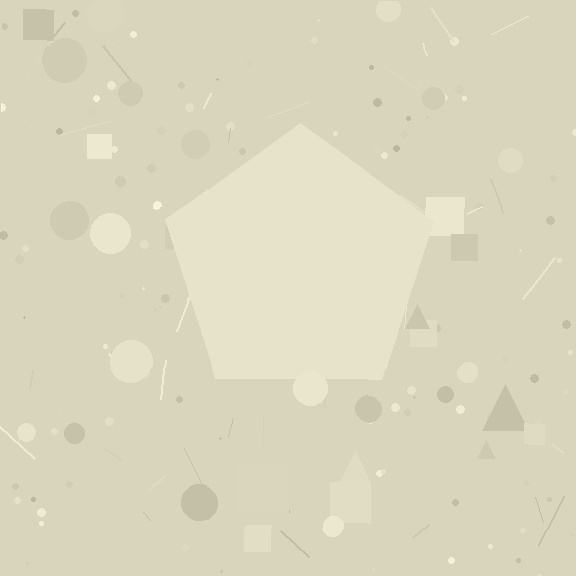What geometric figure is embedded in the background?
A pentagon is embedded in the background.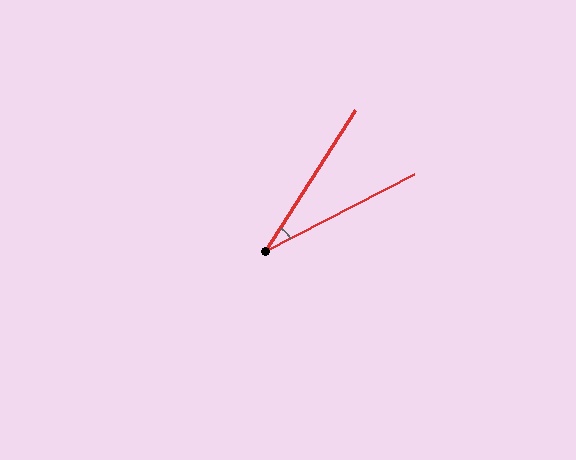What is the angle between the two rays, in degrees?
Approximately 30 degrees.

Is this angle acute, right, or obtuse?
It is acute.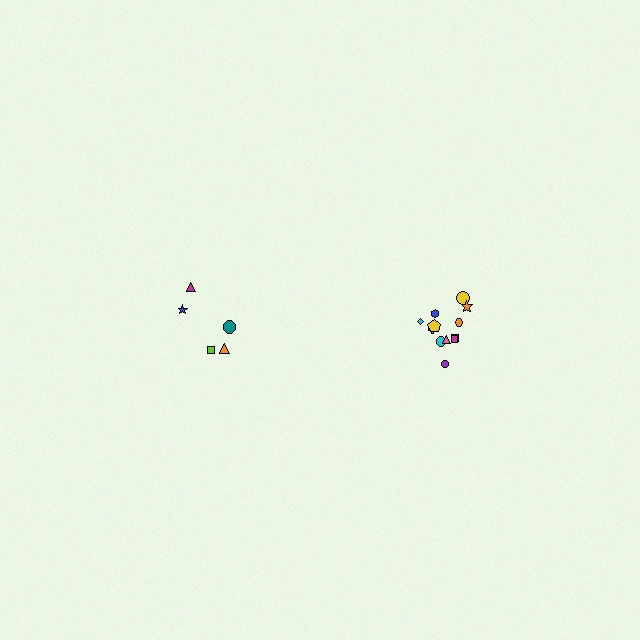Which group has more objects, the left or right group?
The right group.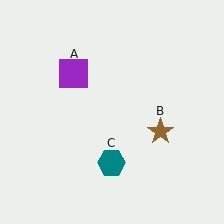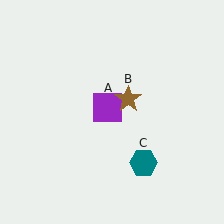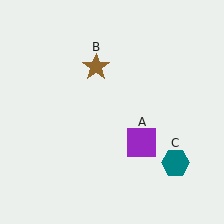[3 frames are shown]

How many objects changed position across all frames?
3 objects changed position: purple square (object A), brown star (object B), teal hexagon (object C).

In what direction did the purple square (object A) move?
The purple square (object A) moved down and to the right.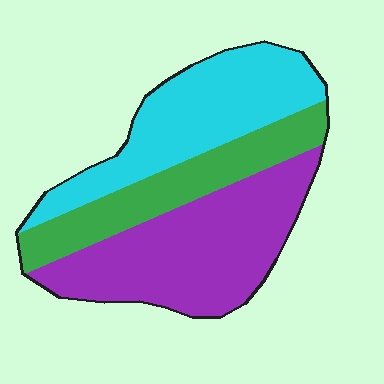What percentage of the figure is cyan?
Cyan covers around 35% of the figure.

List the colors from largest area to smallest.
From largest to smallest: purple, cyan, green.